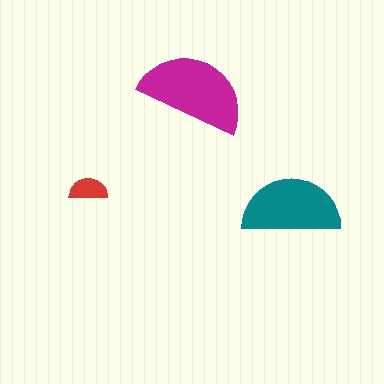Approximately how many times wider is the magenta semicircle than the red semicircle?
About 3 times wider.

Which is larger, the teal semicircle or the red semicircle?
The teal one.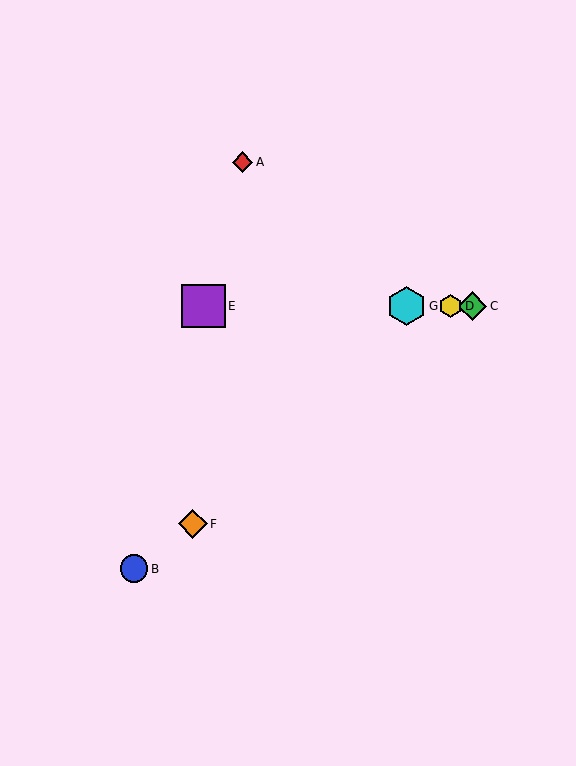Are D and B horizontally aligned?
No, D is at y≈306 and B is at y≈569.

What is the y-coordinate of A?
Object A is at y≈162.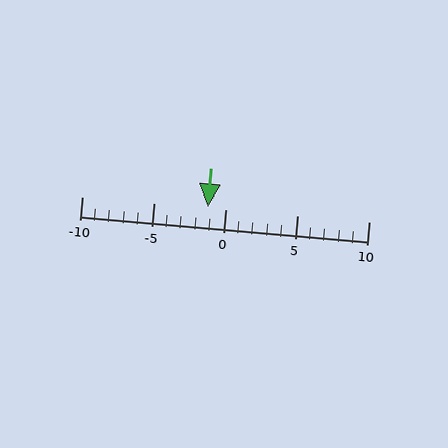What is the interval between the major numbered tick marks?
The major tick marks are spaced 5 units apart.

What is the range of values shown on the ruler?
The ruler shows values from -10 to 10.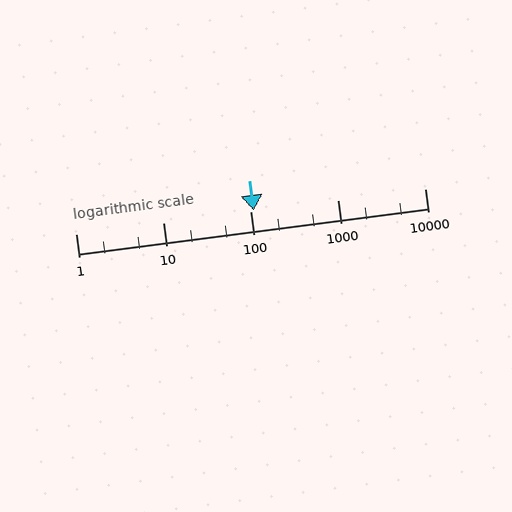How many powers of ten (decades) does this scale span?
The scale spans 4 decades, from 1 to 10000.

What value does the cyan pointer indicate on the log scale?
The pointer indicates approximately 110.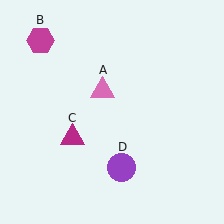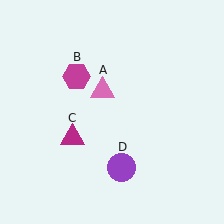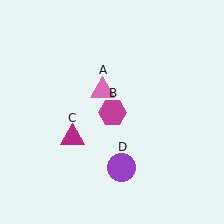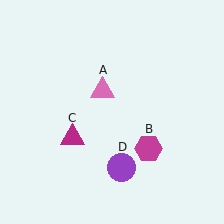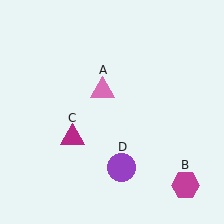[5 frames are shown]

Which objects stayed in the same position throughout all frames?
Pink triangle (object A) and magenta triangle (object C) and purple circle (object D) remained stationary.